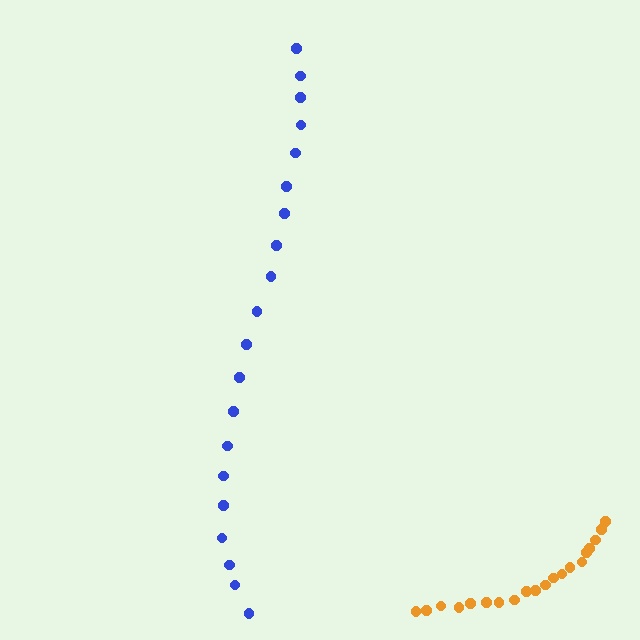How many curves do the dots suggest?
There are 2 distinct paths.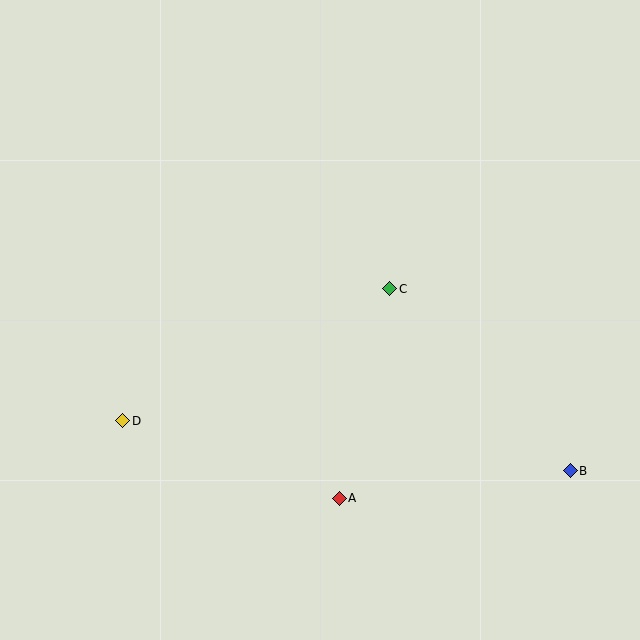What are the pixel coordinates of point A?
Point A is at (339, 498).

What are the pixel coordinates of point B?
Point B is at (570, 471).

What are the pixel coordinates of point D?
Point D is at (123, 421).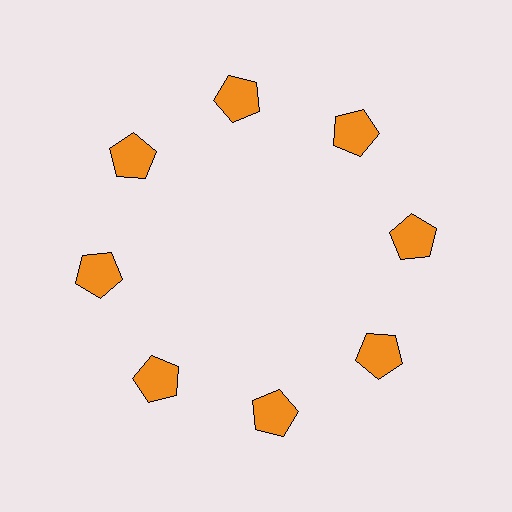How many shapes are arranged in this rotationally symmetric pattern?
There are 8 shapes, arranged in 8 groups of 1.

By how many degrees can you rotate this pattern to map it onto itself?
The pattern maps onto itself every 45 degrees of rotation.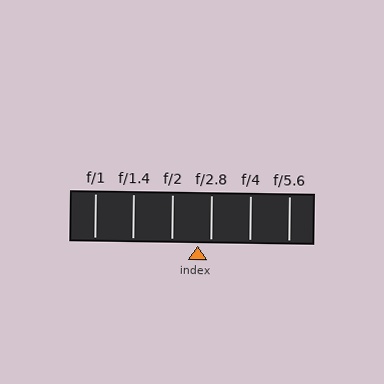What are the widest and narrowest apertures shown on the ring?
The widest aperture shown is f/1 and the narrowest is f/5.6.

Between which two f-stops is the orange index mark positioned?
The index mark is between f/2 and f/2.8.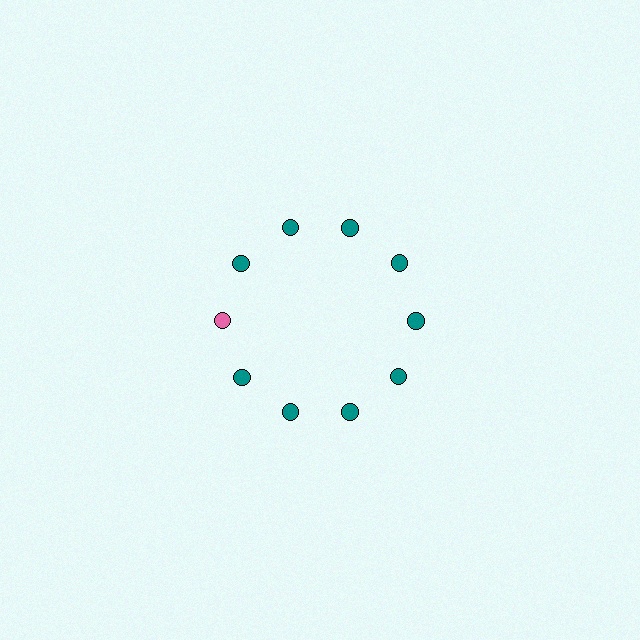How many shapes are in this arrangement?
There are 10 shapes arranged in a ring pattern.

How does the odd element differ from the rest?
It has a different color: pink instead of teal.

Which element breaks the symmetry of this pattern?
The pink circle at roughly the 9 o'clock position breaks the symmetry. All other shapes are teal circles.